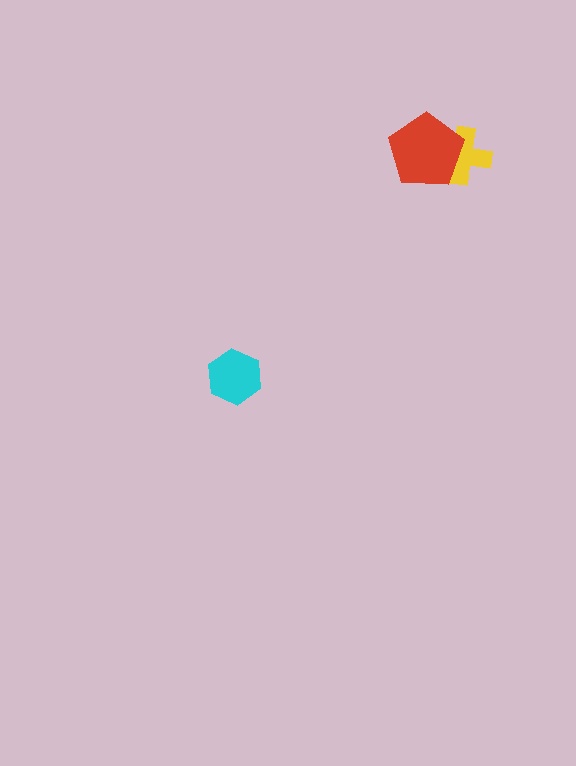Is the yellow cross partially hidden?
Yes, it is partially covered by another shape.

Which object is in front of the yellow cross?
The red pentagon is in front of the yellow cross.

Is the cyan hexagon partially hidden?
No, no other shape covers it.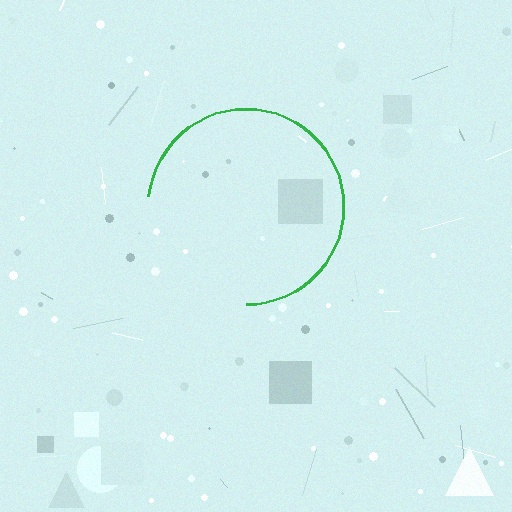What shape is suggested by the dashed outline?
The dashed outline suggests a circle.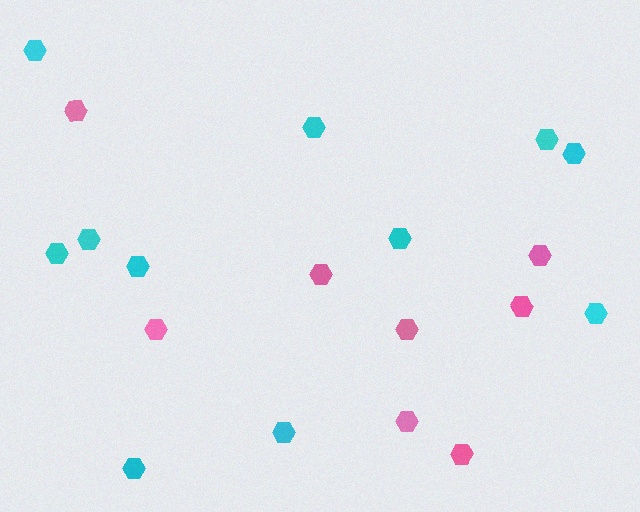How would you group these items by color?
There are 2 groups: one group of cyan hexagons (11) and one group of pink hexagons (8).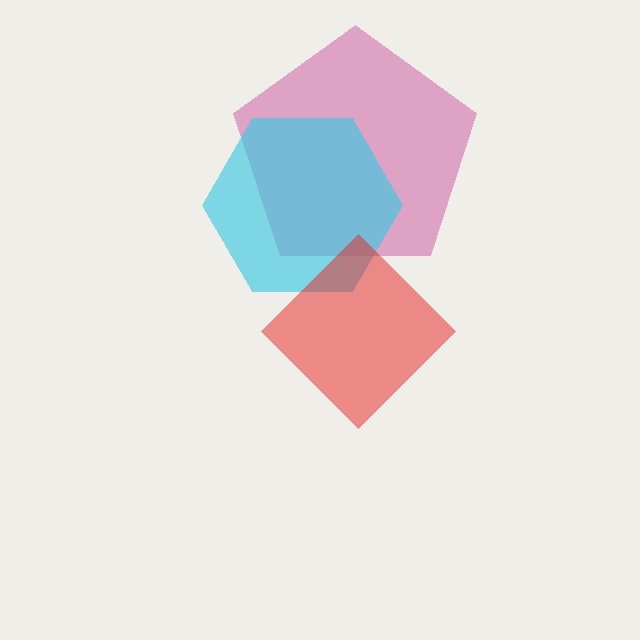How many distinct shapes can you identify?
There are 3 distinct shapes: a magenta pentagon, a cyan hexagon, a red diamond.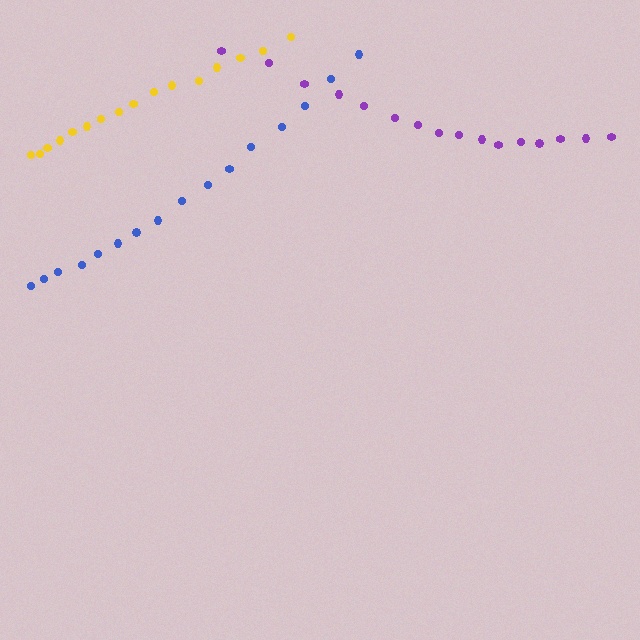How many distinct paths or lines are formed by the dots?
There are 3 distinct paths.